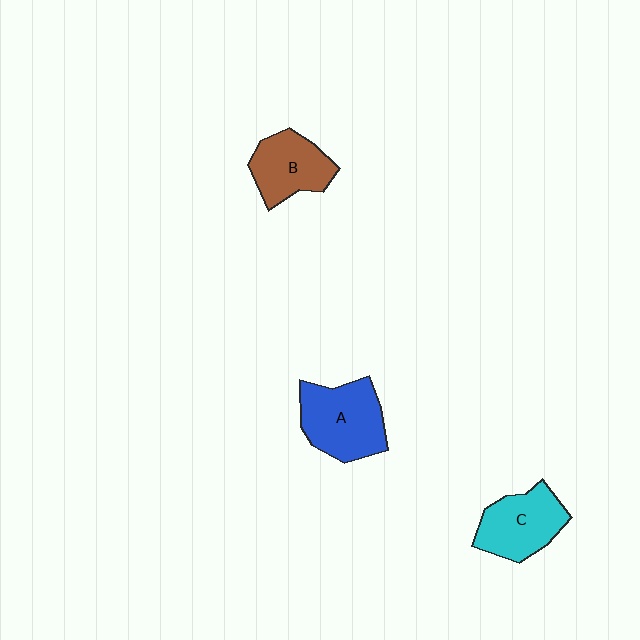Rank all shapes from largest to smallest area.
From largest to smallest: A (blue), C (cyan), B (brown).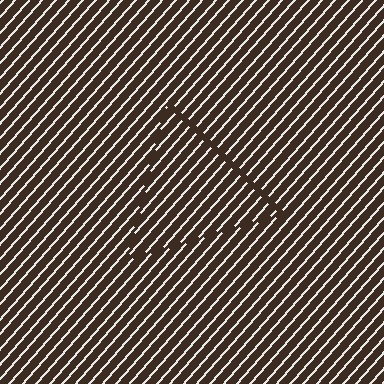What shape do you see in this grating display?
An illusory triangle. The interior of the shape contains the same grating, shifted by half a period — the contour is defined by the phase discontinuity where line-ends from the inner and outer gratings abut.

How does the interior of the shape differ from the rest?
The interior of the shape contains the same grating, shifted by half a period — the contour is defined by the phase discontinuity where line-ends from the inner and outer gratings abut.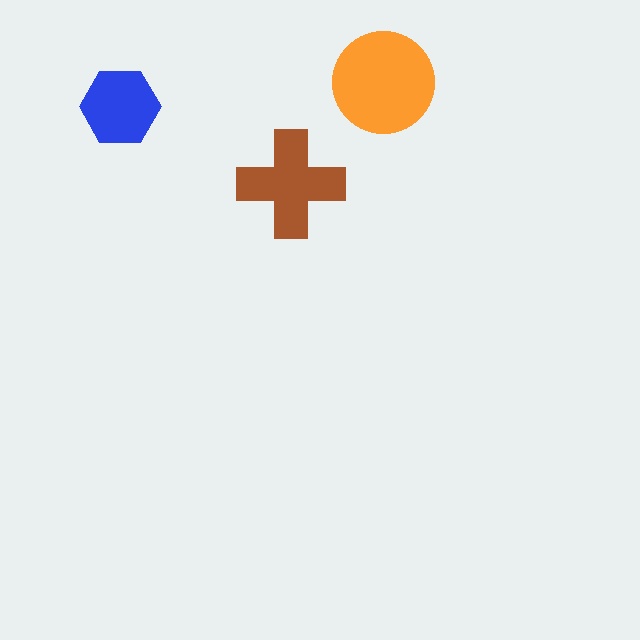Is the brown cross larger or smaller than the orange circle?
Smaller.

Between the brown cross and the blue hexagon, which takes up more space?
The brown cross.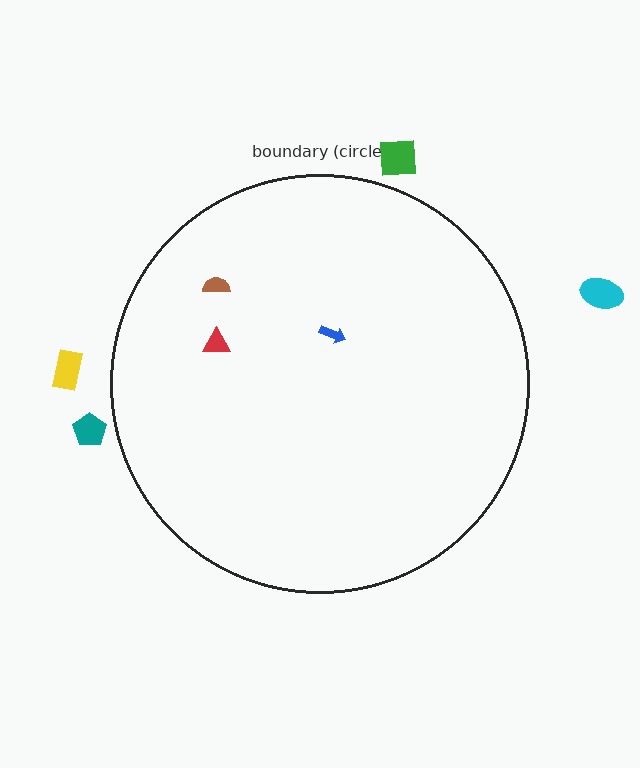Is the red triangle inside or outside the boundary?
Inside.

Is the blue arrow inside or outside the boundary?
Inside.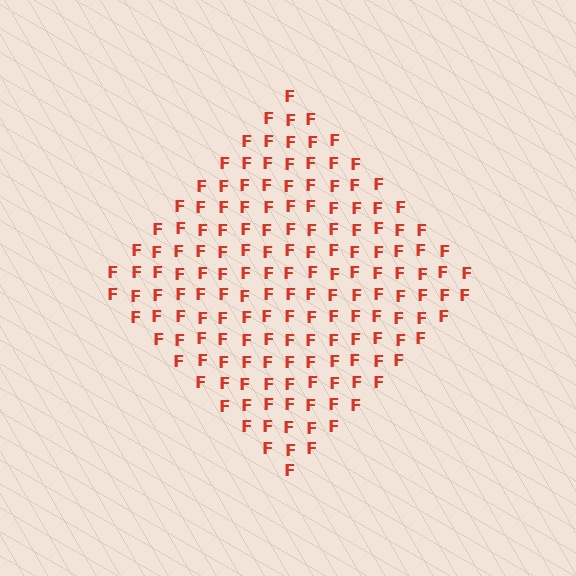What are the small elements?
The small elements are letter F's.